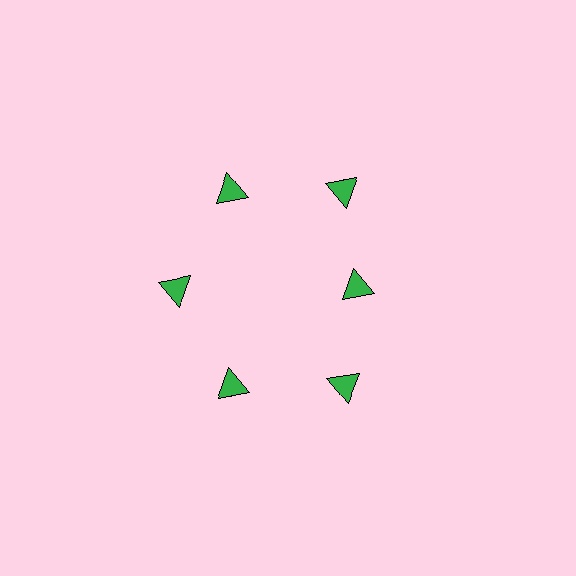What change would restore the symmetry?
The symmetry would be restored by moving it outward, back onto the ring so that all 6 triangles sit at equal angles and equal distance from the center.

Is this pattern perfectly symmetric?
No. The 6 green triangles are arranged in a ring, but one element near the 3 o'clock position is pulled inward toward the center, breaking the 6-fold rotational symmetry.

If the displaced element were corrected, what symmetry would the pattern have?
It would have 6-fold rotational symmetry — the pattern would map onto itself every 60 degrees.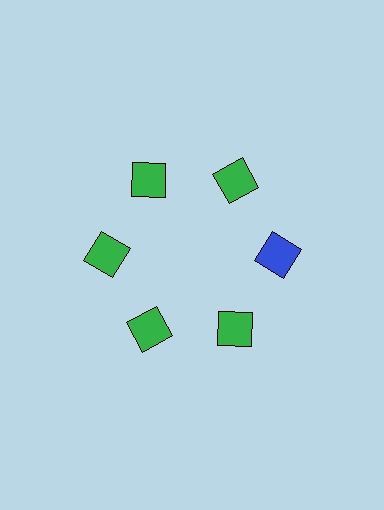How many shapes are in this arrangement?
There are 6 shapes arranged in a ring pattern.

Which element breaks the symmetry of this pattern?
The blue square at roughly the 3 o'clock position breaks the symmetry. All other shapes are green squares.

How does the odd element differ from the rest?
It has a different color: blue instead of green.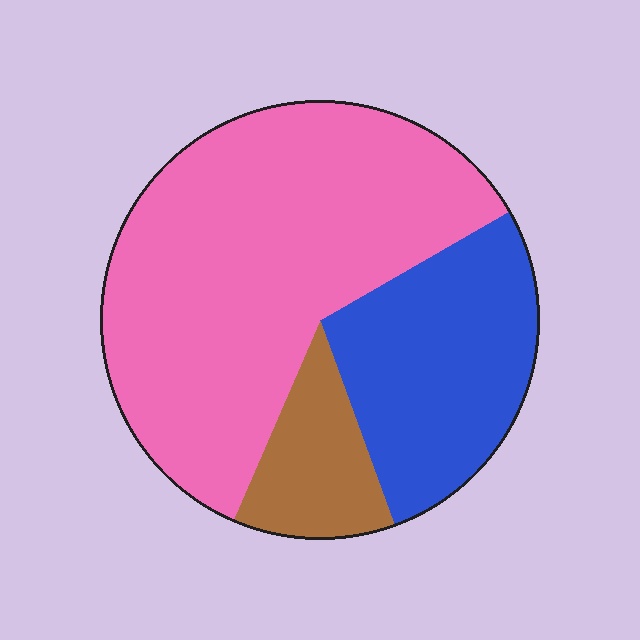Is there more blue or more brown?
Blue.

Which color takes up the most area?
Pink, at roughly 60%.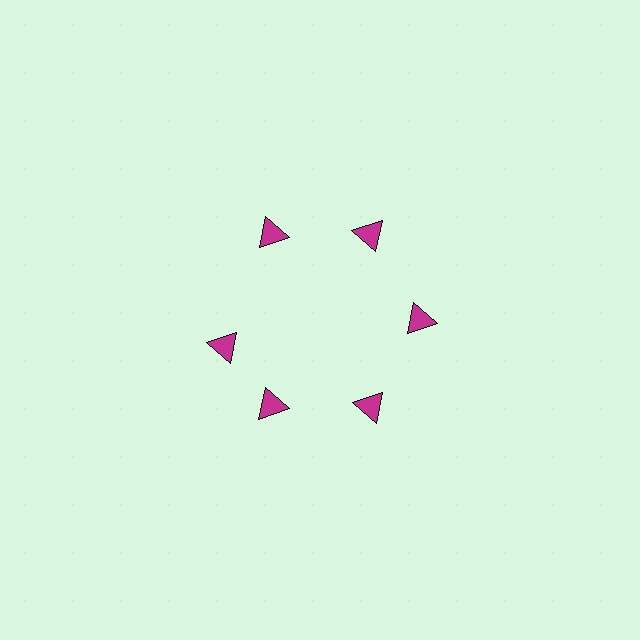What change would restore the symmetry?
The symmetry would be restored by rotating it back into even spacing with its neighbors so that all 6 triangles sit at equal angles and equal distance from the center.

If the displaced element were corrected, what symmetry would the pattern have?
It would have 6-fold rotational symmetry — the pattern would map onto itself every 60 degrees.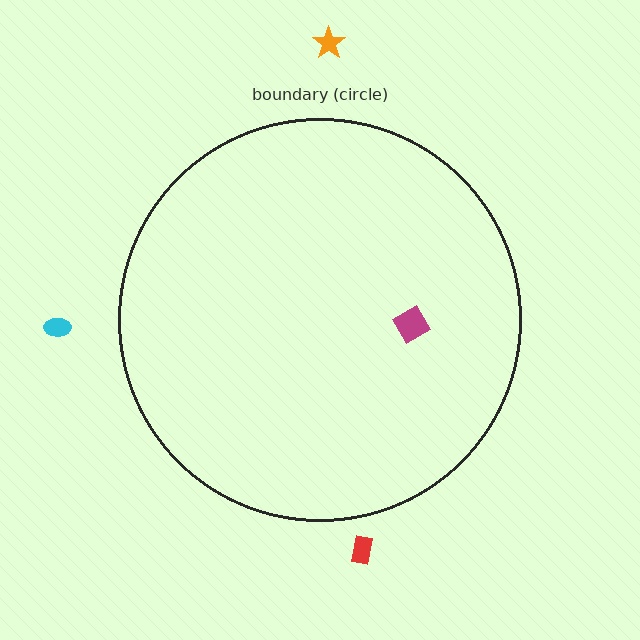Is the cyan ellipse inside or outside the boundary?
Outside.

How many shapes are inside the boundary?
1 inside, 3 outside.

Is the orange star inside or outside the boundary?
Outside.